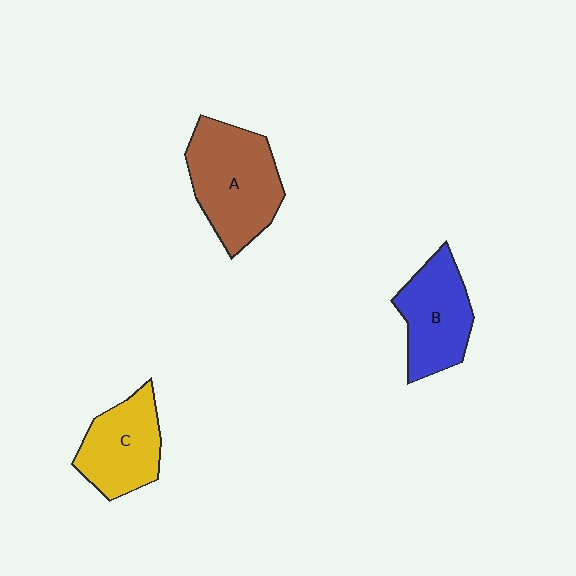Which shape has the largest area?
Shape A (brown).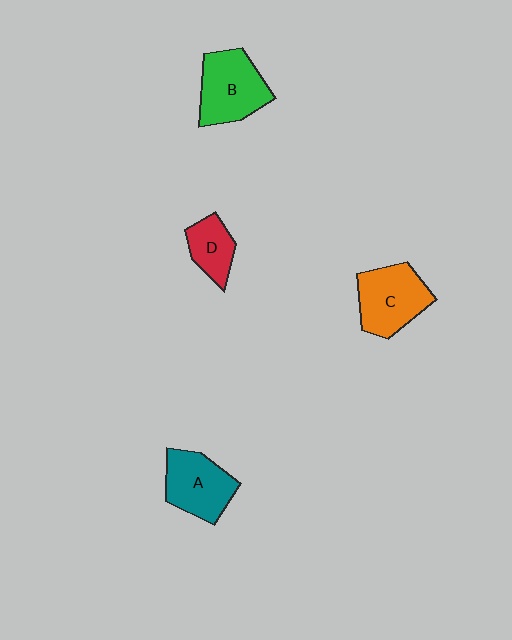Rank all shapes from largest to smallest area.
From largest to smallest: B (green), C (orange), A (teal), D (red).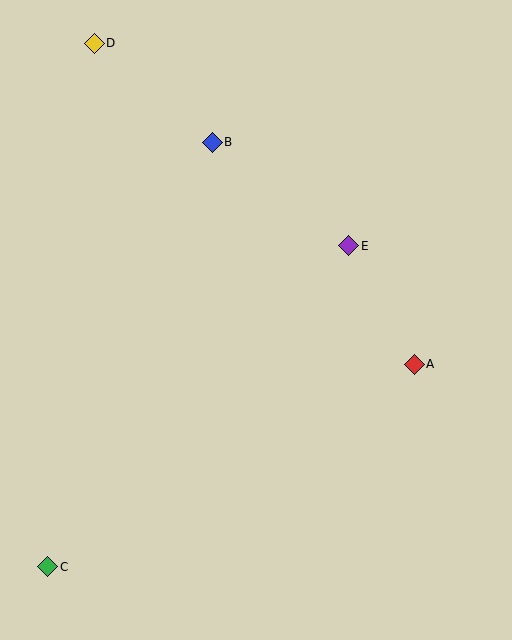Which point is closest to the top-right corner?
Point E is closest to the top-right corner.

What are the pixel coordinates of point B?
Point B is at (212, 142).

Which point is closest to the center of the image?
Point E at (349, 246) is closest to the center.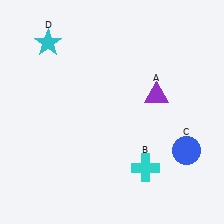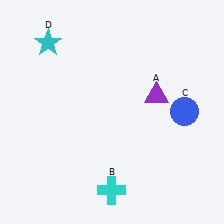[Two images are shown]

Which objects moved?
The objects that moved are: the cyan cross (B), the blue circle (C).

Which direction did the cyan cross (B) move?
The cyan cross (B) moved left.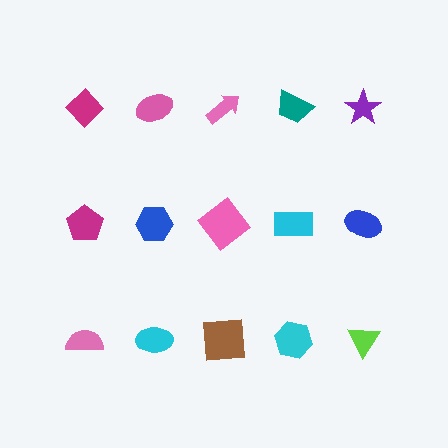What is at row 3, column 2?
A cyan ellipse.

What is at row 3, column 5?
A lime triangle.